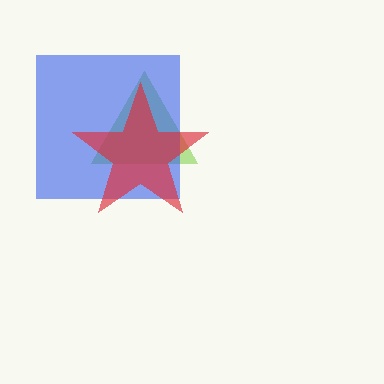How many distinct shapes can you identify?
There are 3 distinct shapes: a lime triangle, a blue square, a red star.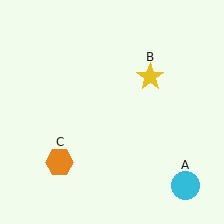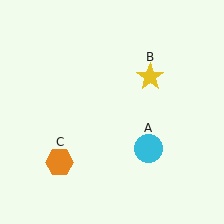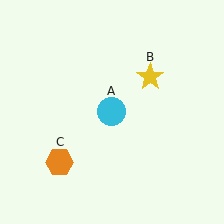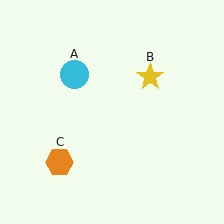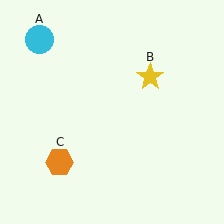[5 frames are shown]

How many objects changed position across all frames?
1 object changed position: cyan circle (object A).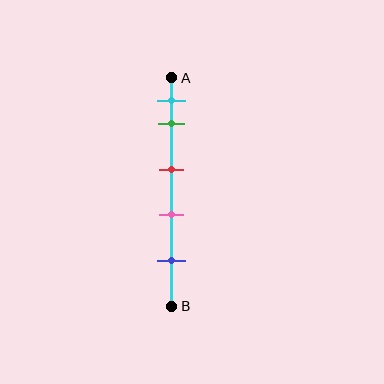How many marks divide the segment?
There are 5 marks dividing the segment.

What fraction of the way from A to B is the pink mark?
The pink mark is approximately 60% (0.6) of the way from A to B.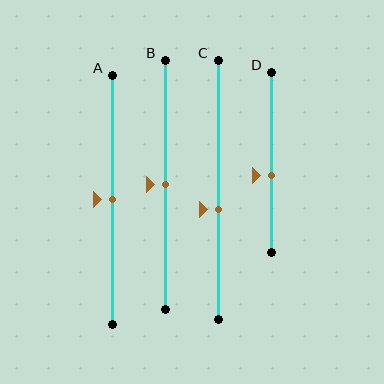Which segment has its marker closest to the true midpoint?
Segment A has its marker closest to the true midpoint.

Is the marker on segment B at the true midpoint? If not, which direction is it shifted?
Yes, the marker on segment B is at the true midpoint.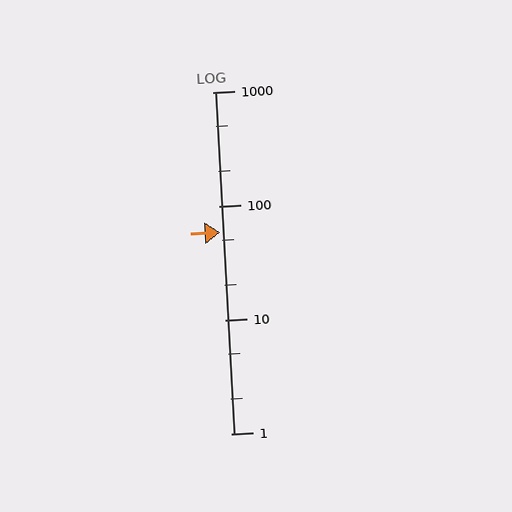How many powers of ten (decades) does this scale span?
The scale spans 3 decades, from 1 to 1000.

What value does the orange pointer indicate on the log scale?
The pointer indicates approximately 58.